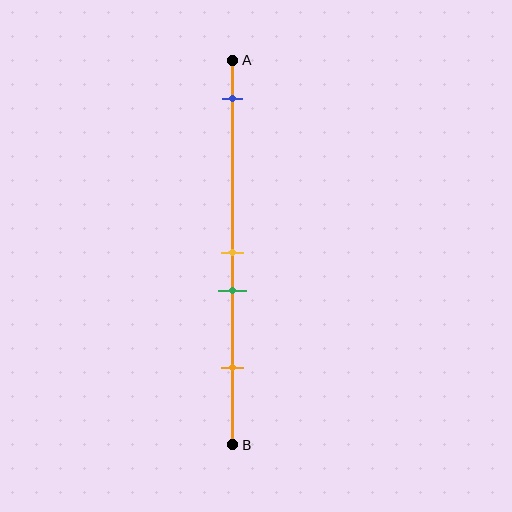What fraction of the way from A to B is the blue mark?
The blue mark is approximately 10% (0.1) of the way from A to B.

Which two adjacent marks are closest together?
The yellow and green marks are the closest adjacent pair.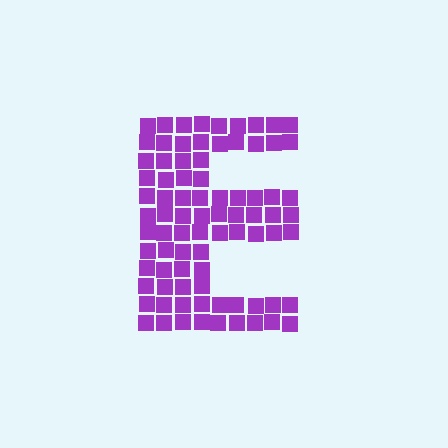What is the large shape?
The large shape is the letter E.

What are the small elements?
The small elements are squares.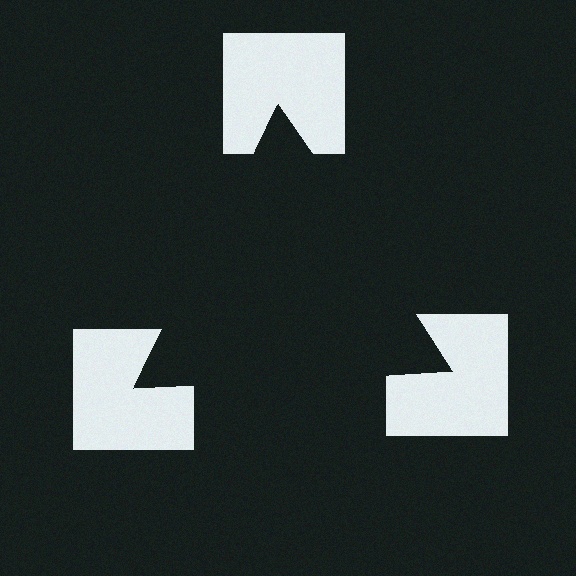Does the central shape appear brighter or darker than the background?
It typically appears slightly darker than the background, even though no actual brightness change is drawn.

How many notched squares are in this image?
There are 3 — one at each vertex of the illusory triangle.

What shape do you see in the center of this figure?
An illusory triangle — its edges are inferred from the aligned wedge cuts in the notched squares, not physically drawn.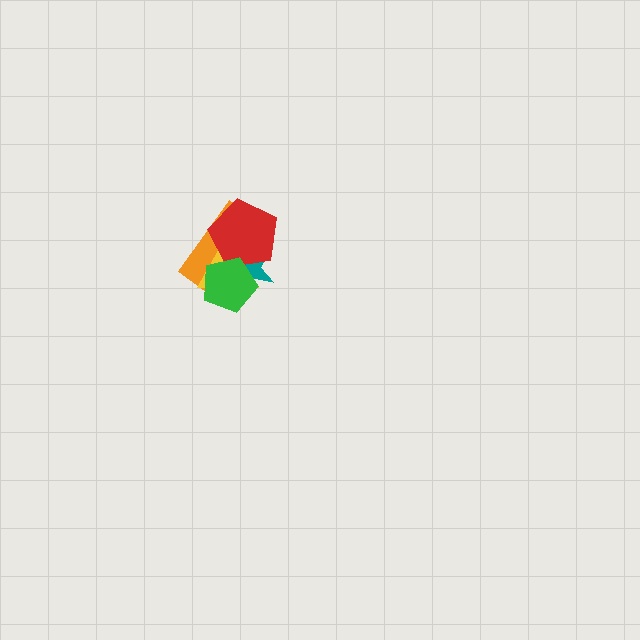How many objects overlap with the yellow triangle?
4 objects overlap with the yellow triangle.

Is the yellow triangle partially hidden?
Yes, it is partially covered by another shape.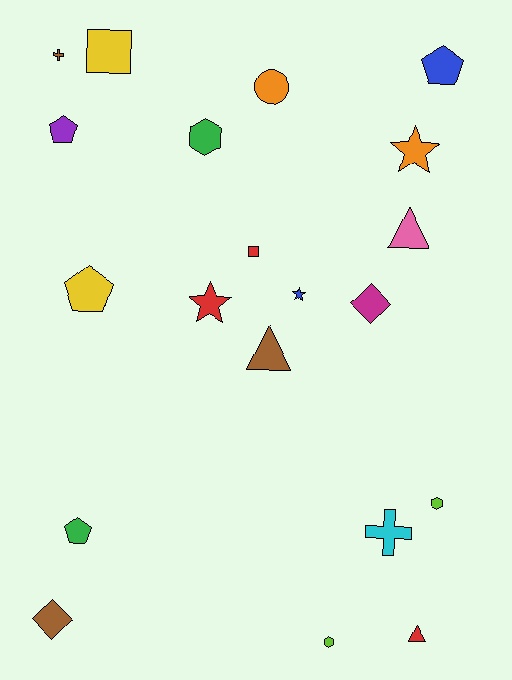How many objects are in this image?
There are 20 objects.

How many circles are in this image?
There is 1 circle.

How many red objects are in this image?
There are 3 red objects.